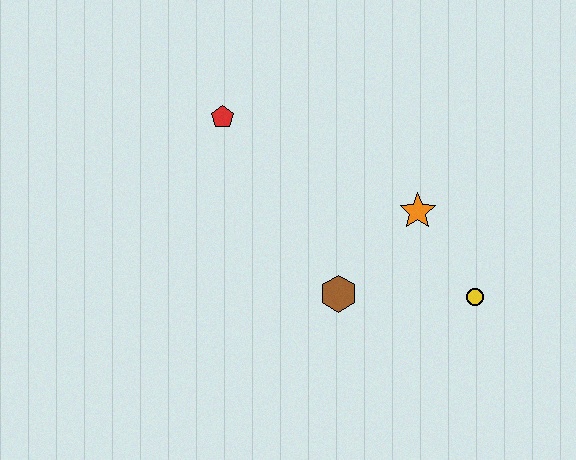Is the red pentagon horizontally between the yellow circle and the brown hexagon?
No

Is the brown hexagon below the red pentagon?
Yes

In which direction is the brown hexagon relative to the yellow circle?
The brown hexagon is to the left of the yellow circle.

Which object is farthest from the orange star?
The red pentagon is farthest from the orange star.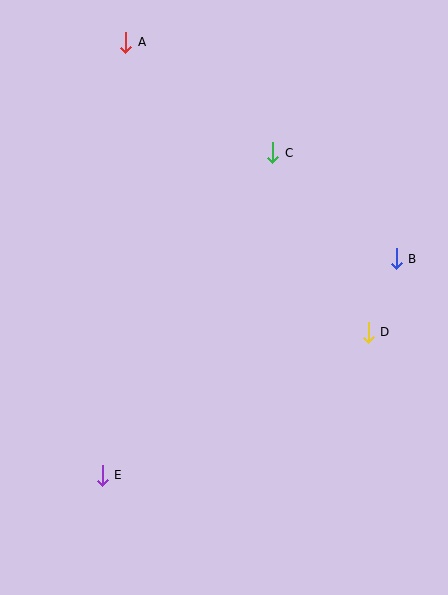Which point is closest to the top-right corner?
Point C is closest to the top-right corner.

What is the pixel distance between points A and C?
The distance between A and C is 184 pixels.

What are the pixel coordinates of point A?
Point A is at (126, 42).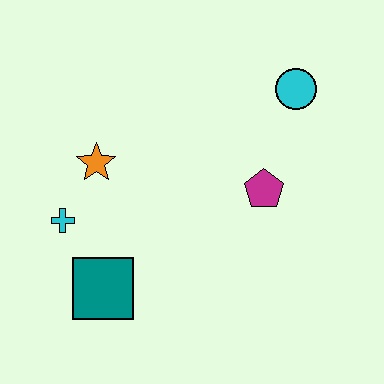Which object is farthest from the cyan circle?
The teal square is farthest from the cyan circle.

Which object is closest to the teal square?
The cyan cross is closest to the teal square.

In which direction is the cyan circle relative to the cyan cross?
The cyan circle is to the right of the cyan cross.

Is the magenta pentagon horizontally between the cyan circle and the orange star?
Yes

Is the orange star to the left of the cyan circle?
Yes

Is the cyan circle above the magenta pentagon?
Yes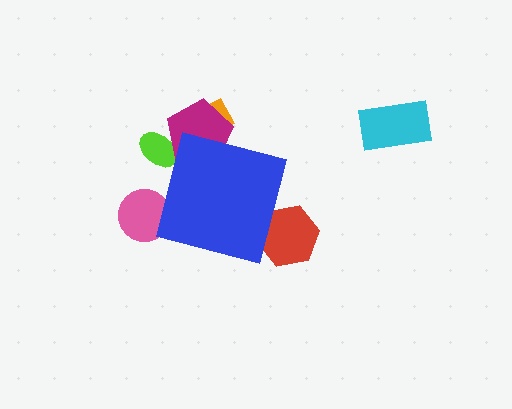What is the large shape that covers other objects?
A blue square.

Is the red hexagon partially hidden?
Yes, the red hexagon is partially hidden behind the blue square.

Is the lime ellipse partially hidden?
Yes, the lime ellipse is partially hidden behind the blue square.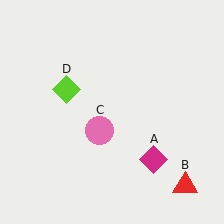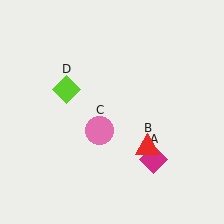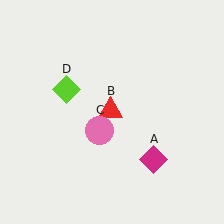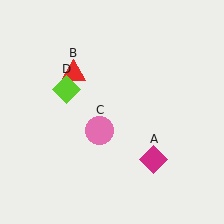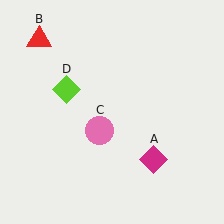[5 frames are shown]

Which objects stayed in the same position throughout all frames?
Magenta diamond (object A) and pink circle (object C) and lime diamond (object D) remained stationary.